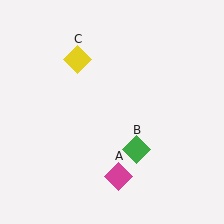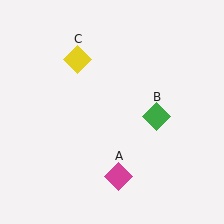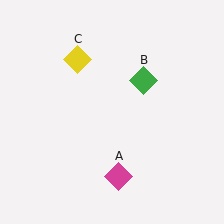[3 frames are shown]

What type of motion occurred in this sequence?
The green diamond (object B) rotated counterclockwise around the center of the scene.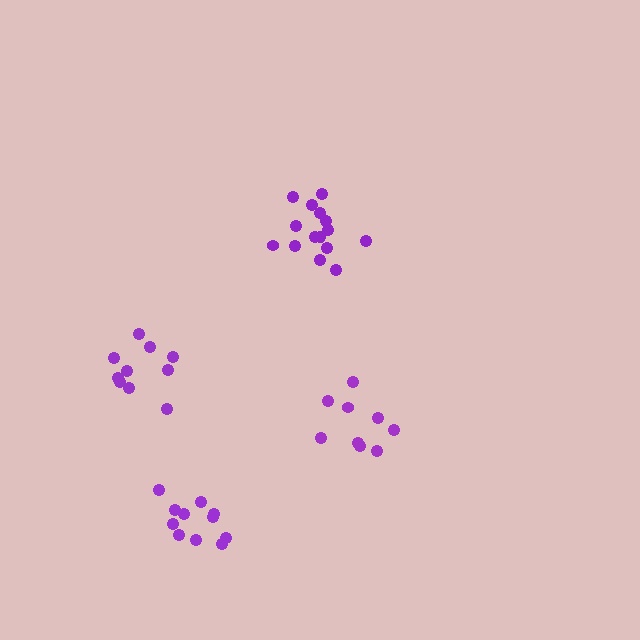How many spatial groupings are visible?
There are 4 spatial groupings.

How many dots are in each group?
Group 1: 10 dots, Group 2: 9 dots, Group 3: 11 dots, Group 4: 15 dots (45 total).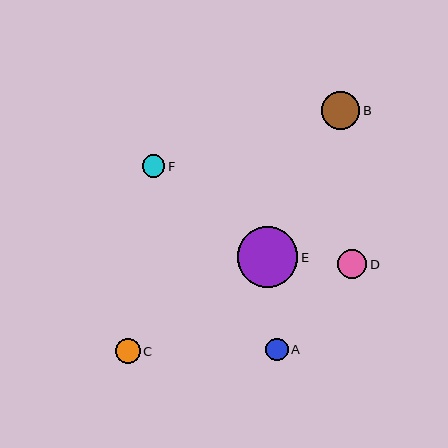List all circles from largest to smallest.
From largest to smallest: E, B, D, C, A, F.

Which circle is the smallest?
Circle F is the smallest with a size of approximately 22 pixels.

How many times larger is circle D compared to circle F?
Circle D is approximately 1.3 times the size of circle F.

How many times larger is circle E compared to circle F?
Circle E is approximately 2.7 times the size of circle F.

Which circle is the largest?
Circle E is the largest with a size of approximately 60 pixels.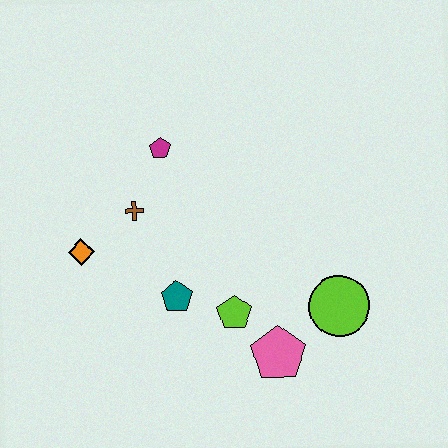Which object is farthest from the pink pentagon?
The magenta pentagon is farthest from the pink pentagon.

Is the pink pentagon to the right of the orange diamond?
Yes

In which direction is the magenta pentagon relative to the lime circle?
The magenta pentagon is to the left of the lime circle.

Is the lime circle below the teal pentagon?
Yes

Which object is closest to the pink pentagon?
The lime pentagon is closest to the pink pentagon.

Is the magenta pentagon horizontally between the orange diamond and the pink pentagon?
Yes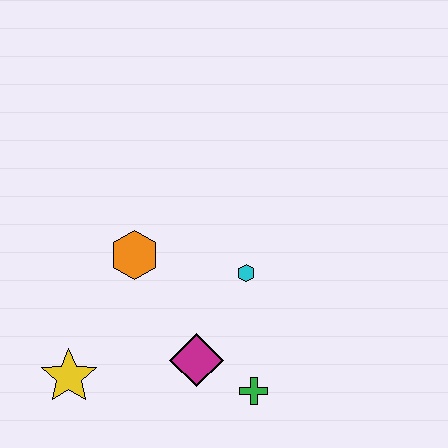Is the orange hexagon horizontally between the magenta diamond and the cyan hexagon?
No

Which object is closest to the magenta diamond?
The green cross is closest to the magenta diamond.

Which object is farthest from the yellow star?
The cyan hexagon is farthest from the yellow star.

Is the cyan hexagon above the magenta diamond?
Yes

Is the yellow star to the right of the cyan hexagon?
No